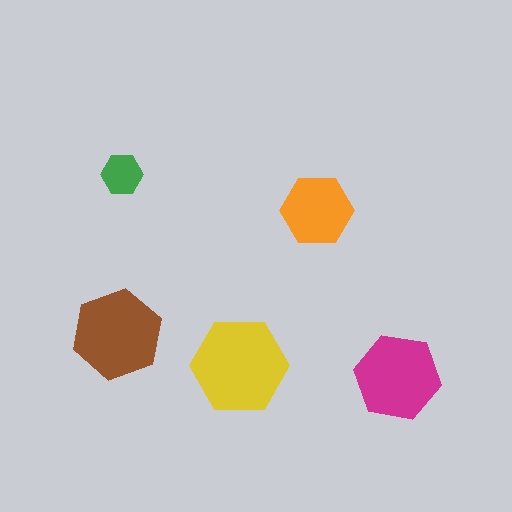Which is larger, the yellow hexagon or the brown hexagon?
The yellow one.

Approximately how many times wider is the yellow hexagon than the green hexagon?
About 2.5 times wider.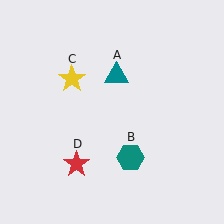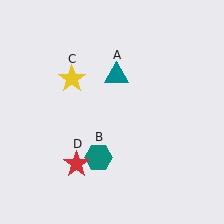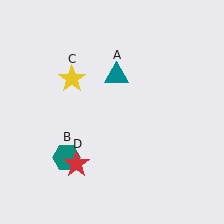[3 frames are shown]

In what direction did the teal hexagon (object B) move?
The teal hexagon (object B) moved left.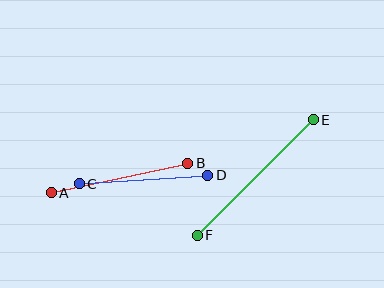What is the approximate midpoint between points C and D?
The midpoint is at approximately (144, 179) pixels.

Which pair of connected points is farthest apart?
Points E and F are farthest apart.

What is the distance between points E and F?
The distance is approximately 163 pixels.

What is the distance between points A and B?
The distance is approximately 139 pixels.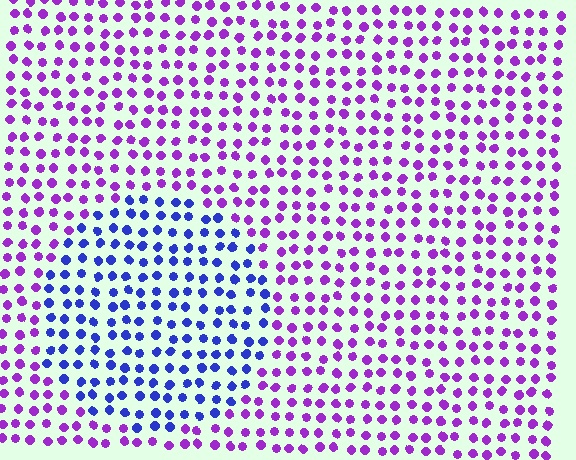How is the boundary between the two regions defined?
The boundary is defined purely by a slight shift in hue (about 49 degrees). Spacing, size, and orientation are identical on both sides.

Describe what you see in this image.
The image is filled with small purple elements in a uniform arrangement. A circle-shaped region is visible where the elements are tinted to a slightly different hue, forming a subtle color boundary.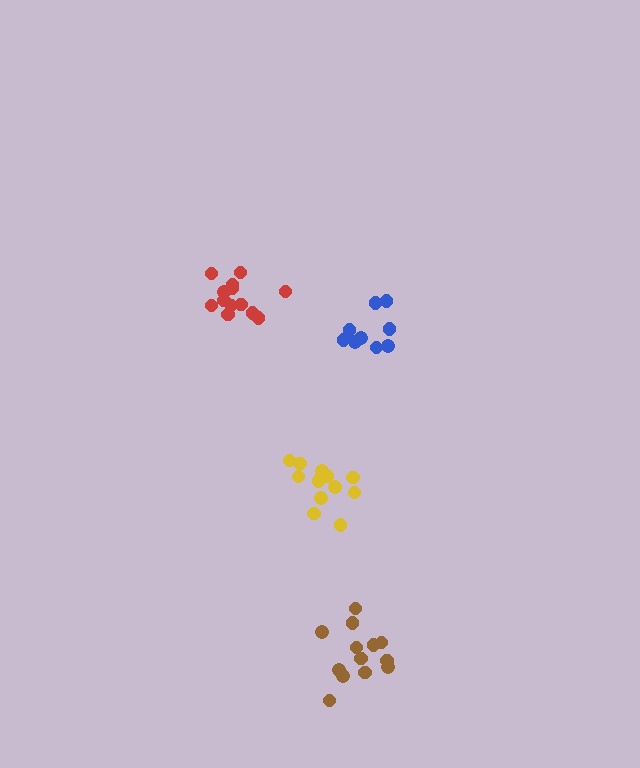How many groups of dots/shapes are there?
There are 4 groups.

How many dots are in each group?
Group 1: 13 dots, Group 2: 13 dots, Group 3: 13 dots, Group 4: 9 dots (48 total).